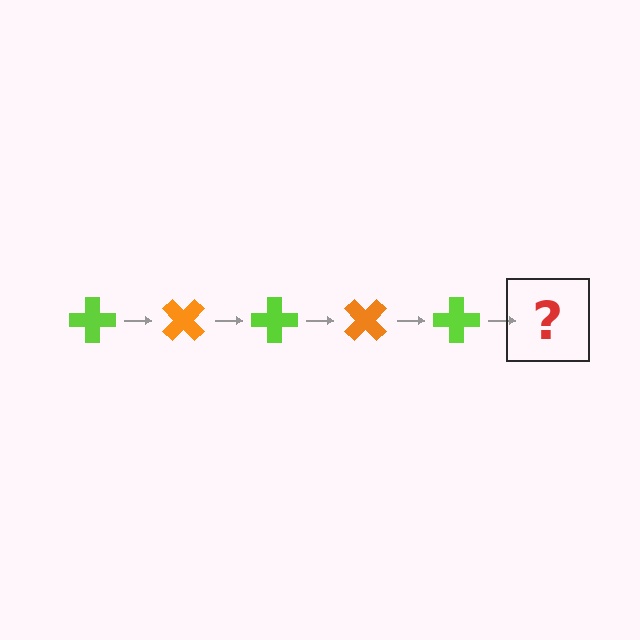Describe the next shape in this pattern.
It should be an orange cross, rotated 225 degrees from the start.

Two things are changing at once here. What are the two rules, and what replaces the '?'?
The two rules are that it rotates 45 degrees each step and the color cycles through lime and orange. The '?' should be an orange cross, rotated 225 degrees from the start.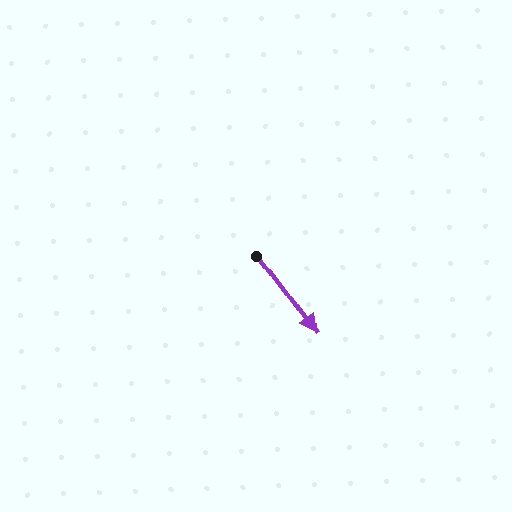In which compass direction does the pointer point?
Southeast.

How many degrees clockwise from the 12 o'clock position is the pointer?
Approximately 143 degrees.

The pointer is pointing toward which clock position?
Roughly 5 o'clock.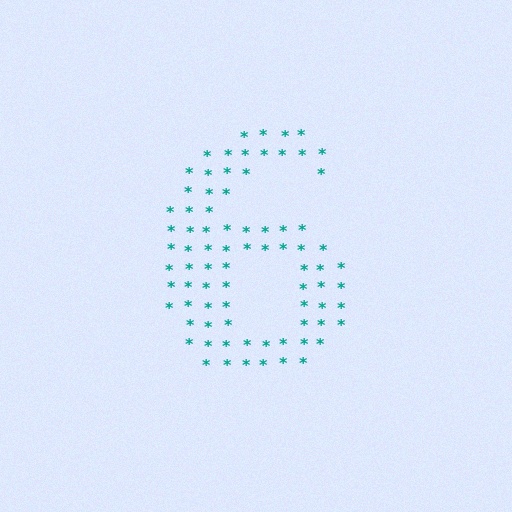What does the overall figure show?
The overall figure shows the digit 6.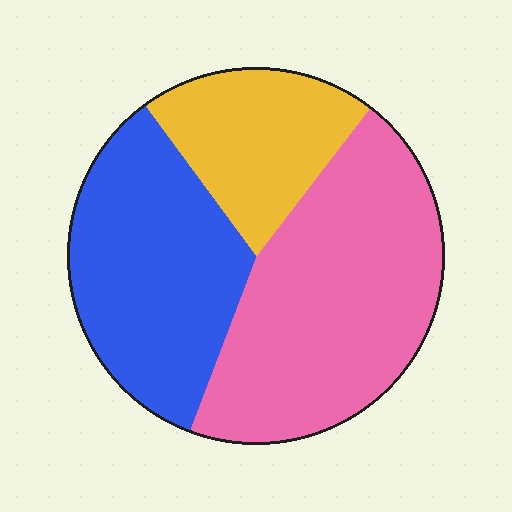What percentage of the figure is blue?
Blue covers roughly 35% of the figure.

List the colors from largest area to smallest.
From largest to smallest: pink, blue, yellow.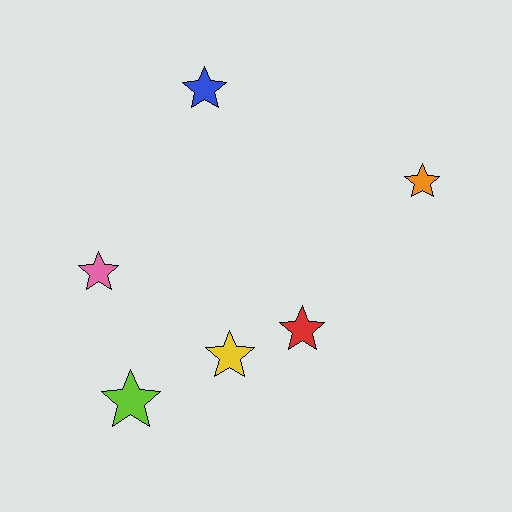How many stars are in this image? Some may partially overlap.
There are 6 stars.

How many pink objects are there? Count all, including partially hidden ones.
There is 1 pink object.